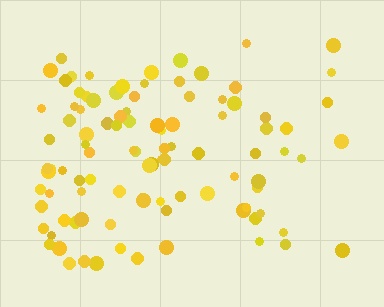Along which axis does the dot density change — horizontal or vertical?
Horizontal.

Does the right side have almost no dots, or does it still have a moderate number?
Still a moderate number, just noticeably fewer than the left.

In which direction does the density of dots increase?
From right to left, with the left side densest.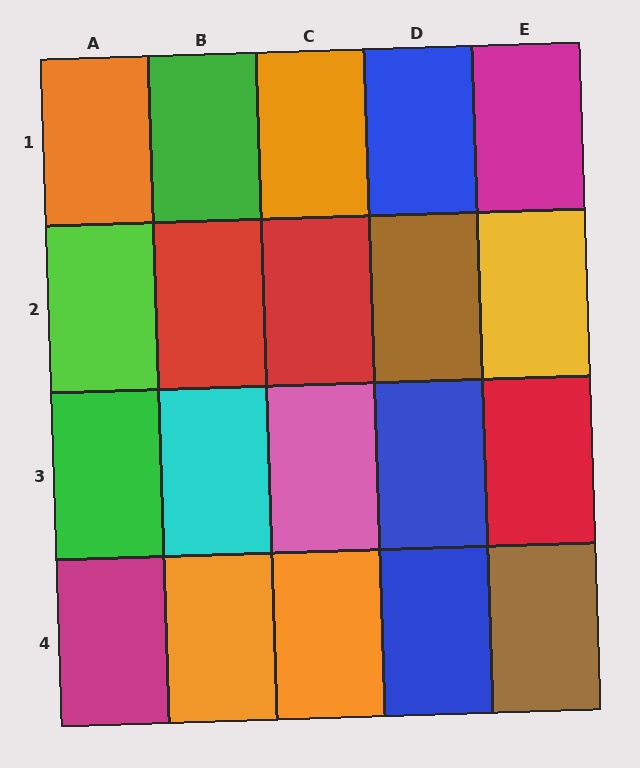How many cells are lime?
1 cell is lime.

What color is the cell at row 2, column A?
Lime.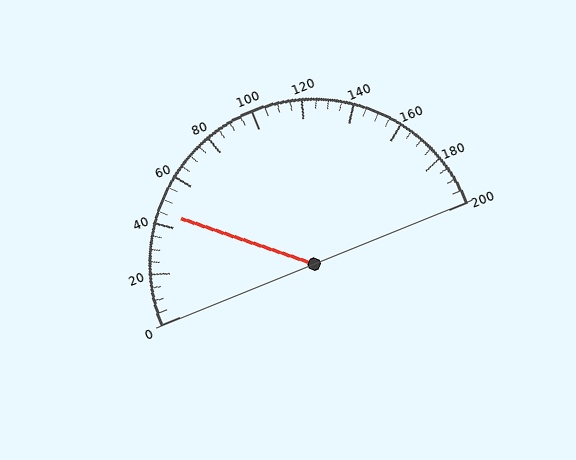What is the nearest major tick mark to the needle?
The nearest major tick mark is 40.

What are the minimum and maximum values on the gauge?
The gauge ranges from 0 to 200.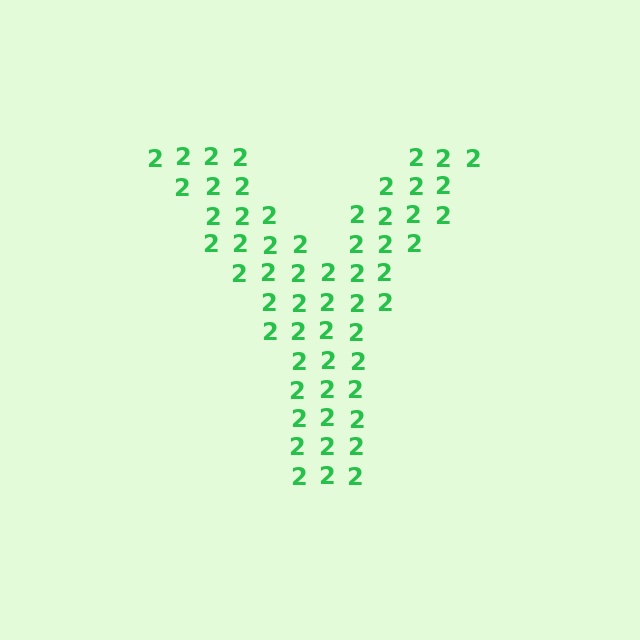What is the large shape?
The large shape is the letter Y.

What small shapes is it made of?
It is made of small digit 2's.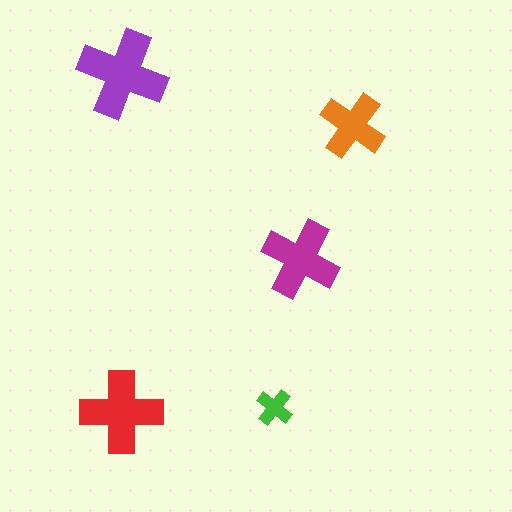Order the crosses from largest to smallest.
the purple one, the red one, the magenta one, the orange one, the green one.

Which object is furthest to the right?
The orange cross is rightmost.